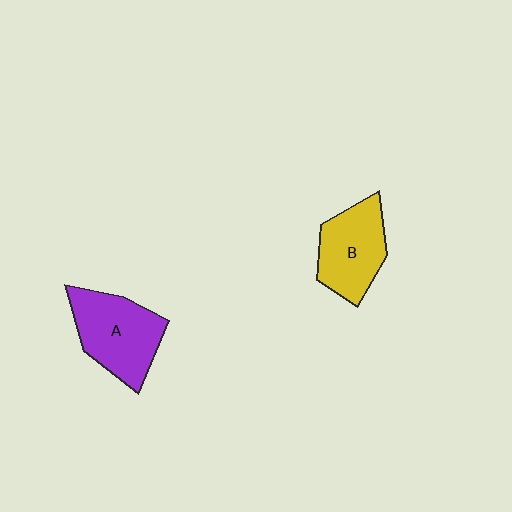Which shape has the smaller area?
Shape B (yellow).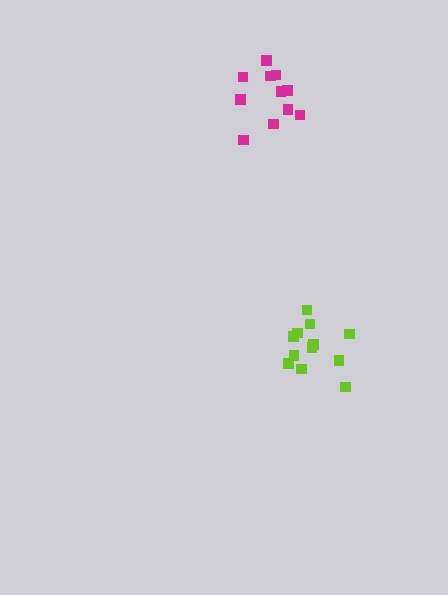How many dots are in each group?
Group 1: 12 dots, Group 2: 11 dots (23 total).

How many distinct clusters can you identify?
There are 2 distinct clusters.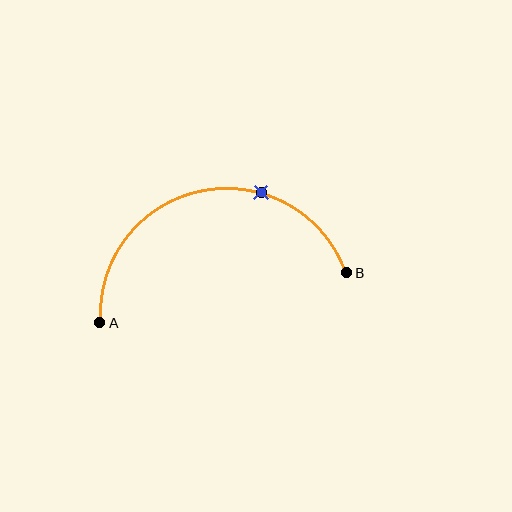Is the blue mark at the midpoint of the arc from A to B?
No. The blue mark lies on the arc but is closer to endpoint B. The arc midpoint would be at the point on the curve equidistant along the arc from both A and B.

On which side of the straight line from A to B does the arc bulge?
The arc bulges above the straight line connecting A and B.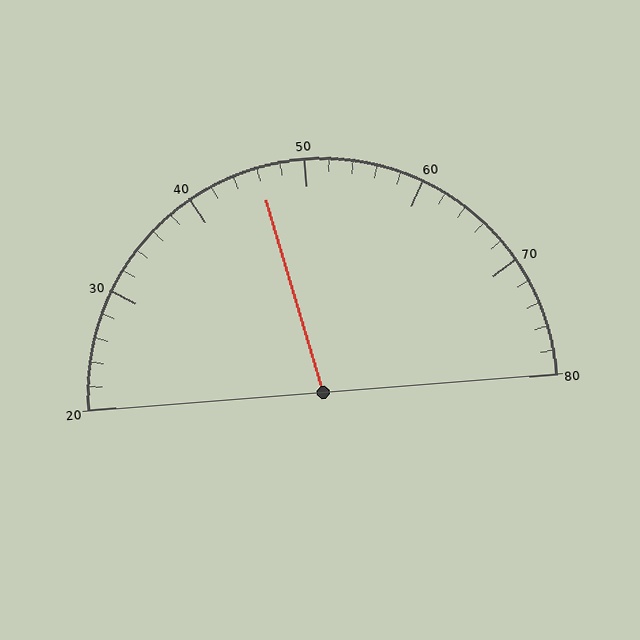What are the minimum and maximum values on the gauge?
The gauge ranges from 20 to 80.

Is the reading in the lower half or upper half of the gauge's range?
The reading is in the lower half of the range (20 to 80).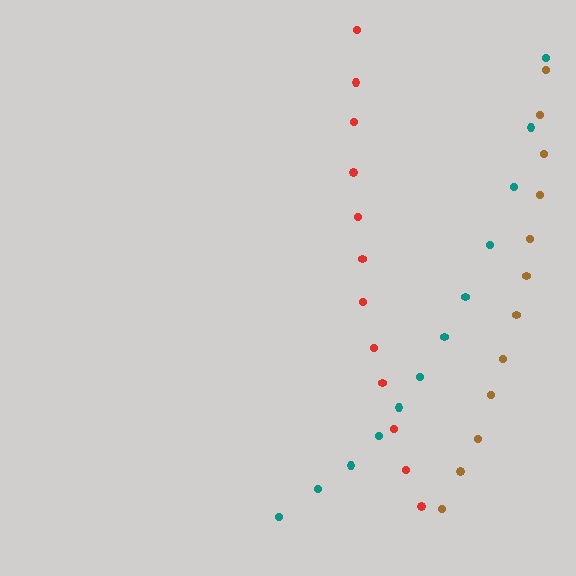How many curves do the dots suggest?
There are 3 distinct paths.